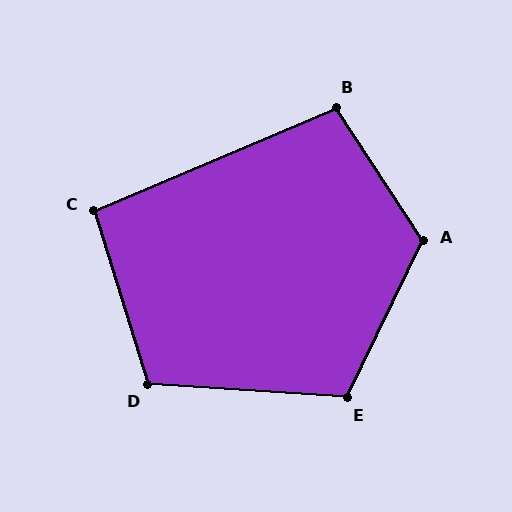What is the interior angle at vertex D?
Approximately 111 degrees (obtuse).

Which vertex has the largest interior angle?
A, at approximately 121 degrees.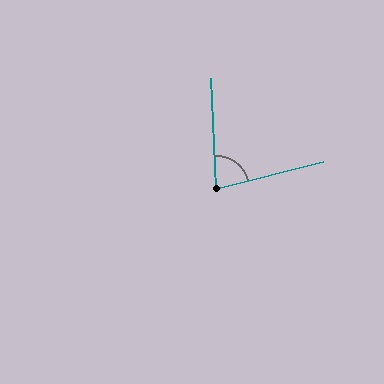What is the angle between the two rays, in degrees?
Approximately 78 degrees.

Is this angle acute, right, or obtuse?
It is acute.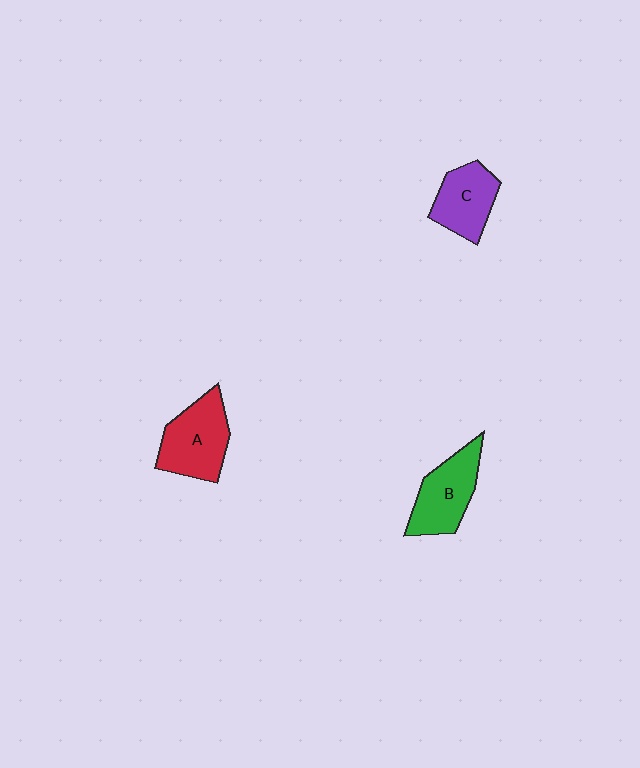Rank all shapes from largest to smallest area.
From largest to smallest: A (red), B (green), C (purple).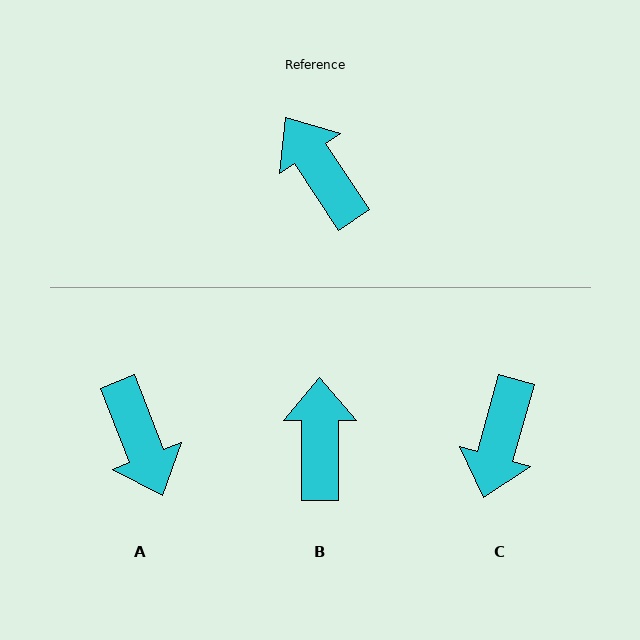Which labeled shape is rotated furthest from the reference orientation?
A, about 168 degrees away.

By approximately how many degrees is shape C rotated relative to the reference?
Approximately 131 degrees counter-clockwise.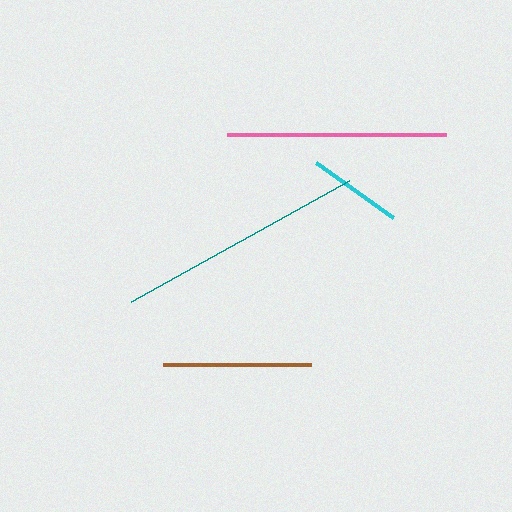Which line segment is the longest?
The teal line is the longest at approximately 249 pixels.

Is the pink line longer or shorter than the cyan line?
The pink line is longer than the cyan line.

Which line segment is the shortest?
The cyan line is the shortest at approximately 94 pixels.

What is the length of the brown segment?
The brown segment is approximately 148 pixels long.